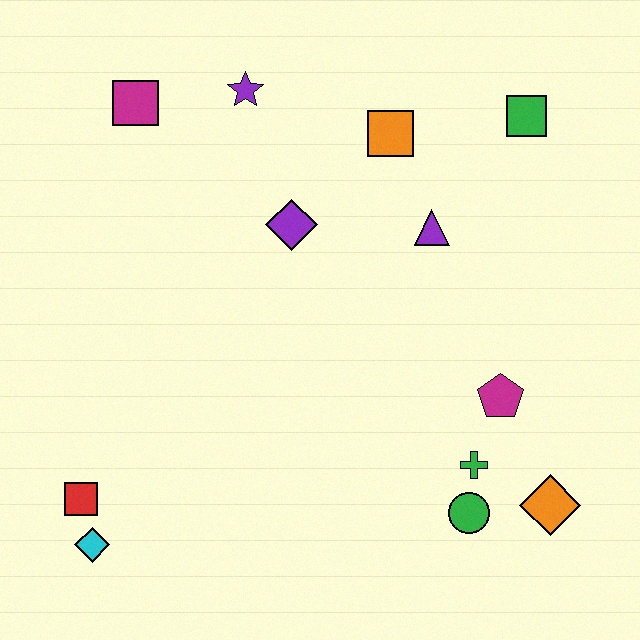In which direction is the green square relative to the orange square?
The green square is to the right of the orange square.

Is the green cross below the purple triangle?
Yes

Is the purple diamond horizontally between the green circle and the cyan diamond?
Yes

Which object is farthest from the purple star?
The orange diamond is farthest from the purple star.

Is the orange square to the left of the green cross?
Yes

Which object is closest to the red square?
The cyan diamond is closest to the red square.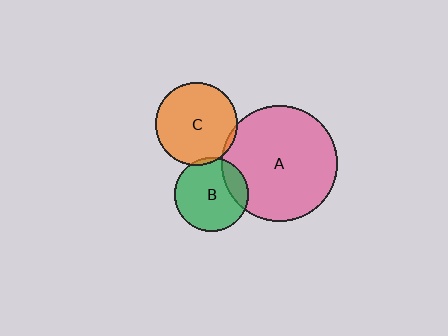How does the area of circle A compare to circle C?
Approximately 2.0 times.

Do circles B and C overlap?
Yes.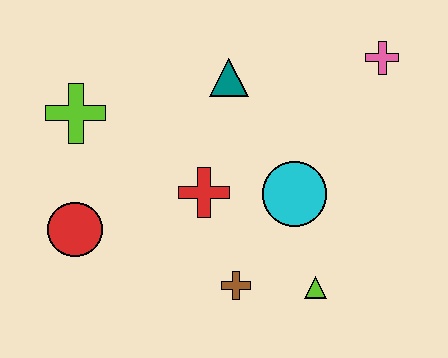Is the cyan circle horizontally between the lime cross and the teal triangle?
No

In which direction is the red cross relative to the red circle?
The red cross is to the right of the red circle.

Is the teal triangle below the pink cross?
Yes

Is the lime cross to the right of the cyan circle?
No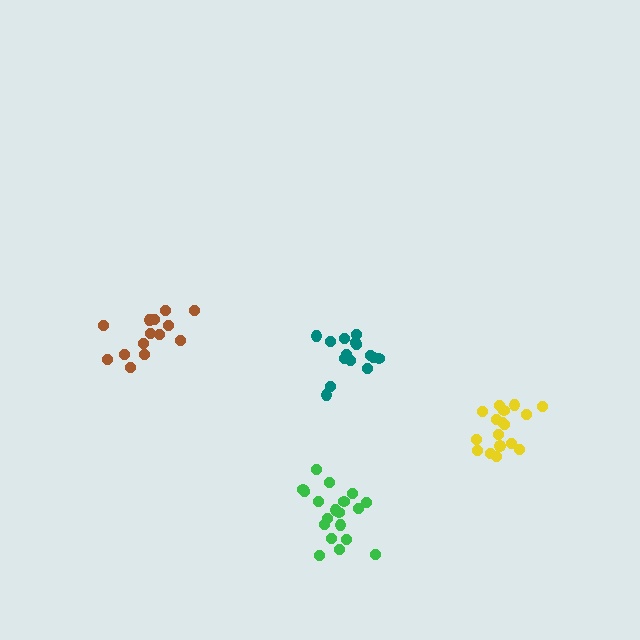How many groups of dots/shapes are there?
There are 4 groups.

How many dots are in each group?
Group 1: 19 dots, Group 2: 15 dots, Group 3: 14 dots, Group 4: 17 dots (65 total).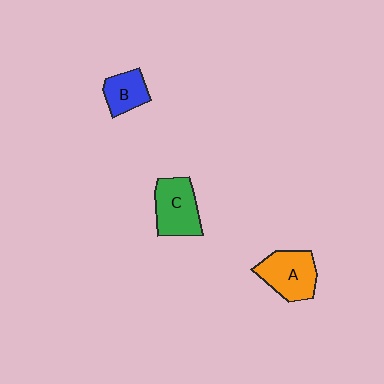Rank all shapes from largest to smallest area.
From largest to smallest: A (orange), C (green), B (blue).